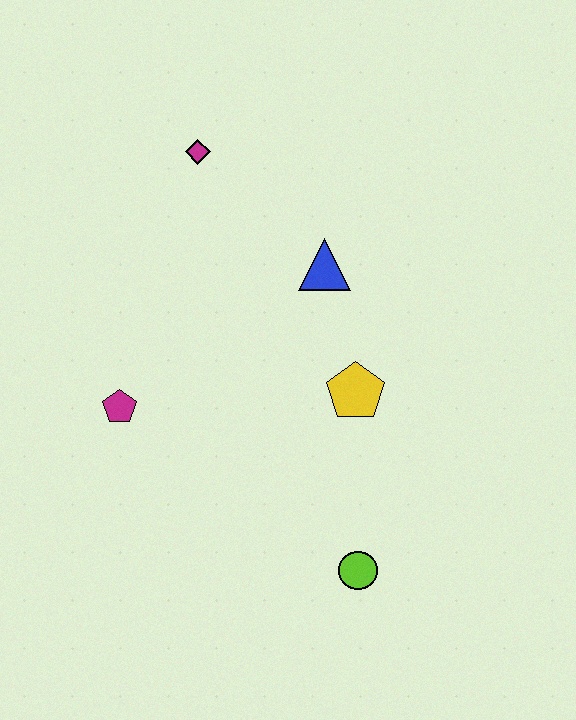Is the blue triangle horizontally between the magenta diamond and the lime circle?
Yes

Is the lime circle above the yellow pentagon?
No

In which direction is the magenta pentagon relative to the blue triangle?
The magenta pentagon is to the left of the blue triangle.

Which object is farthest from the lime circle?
The magenta diamond is farthest from the lime circle.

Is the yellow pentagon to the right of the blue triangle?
Yes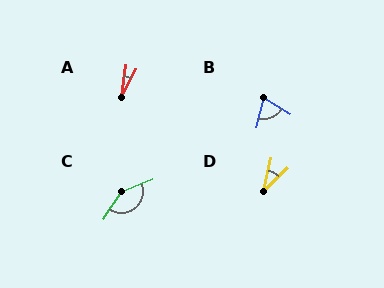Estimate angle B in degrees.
Approximately 72 degrees.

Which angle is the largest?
C, at approximately 145 degrees.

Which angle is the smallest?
A, at approximately 19 degrees.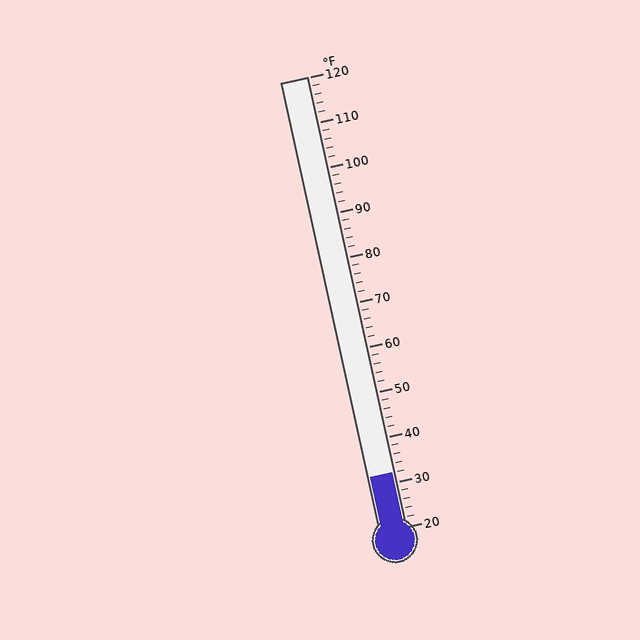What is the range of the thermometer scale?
The thermometer scale ranges from 20°F to 120°F.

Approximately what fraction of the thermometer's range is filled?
The thermometer is filled to approximately 10% of its range.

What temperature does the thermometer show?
The thermometer shows approximately 32°F.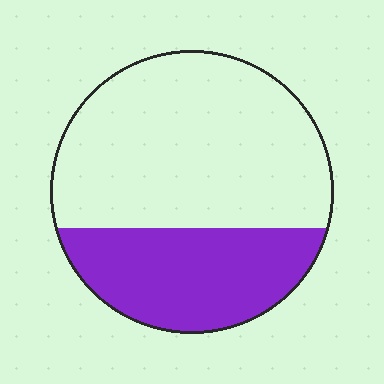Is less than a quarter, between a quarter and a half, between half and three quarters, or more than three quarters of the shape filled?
Between a quarter and a half.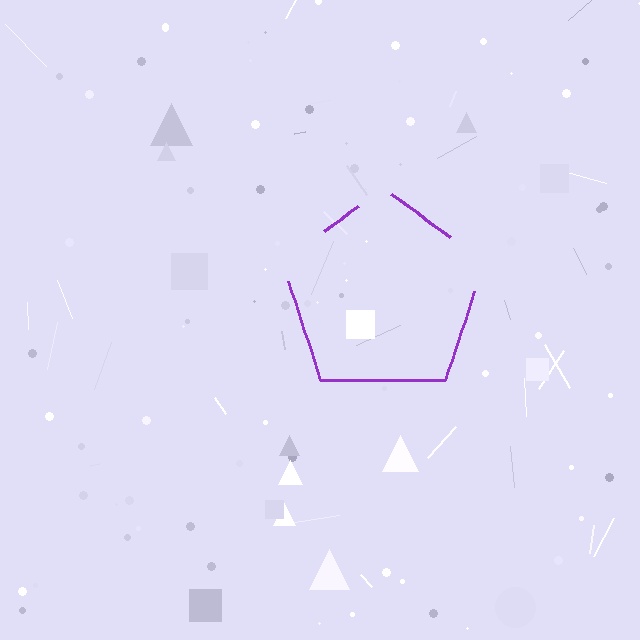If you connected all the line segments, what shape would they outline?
They would outline a pentagon.